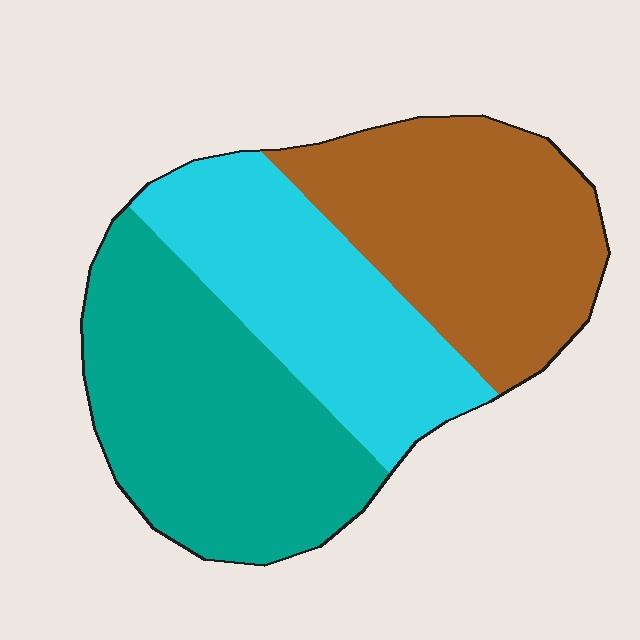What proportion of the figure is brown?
Brown takes up about one third (1/3) of the figure.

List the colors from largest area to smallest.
From largest to smallest: teal, brown, cyan.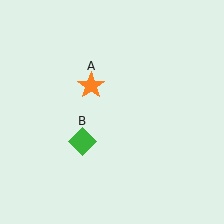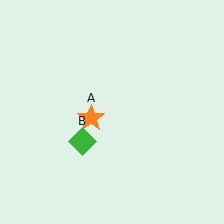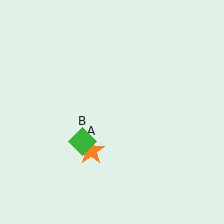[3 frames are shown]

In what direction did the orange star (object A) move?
The orange star (object A) moved down.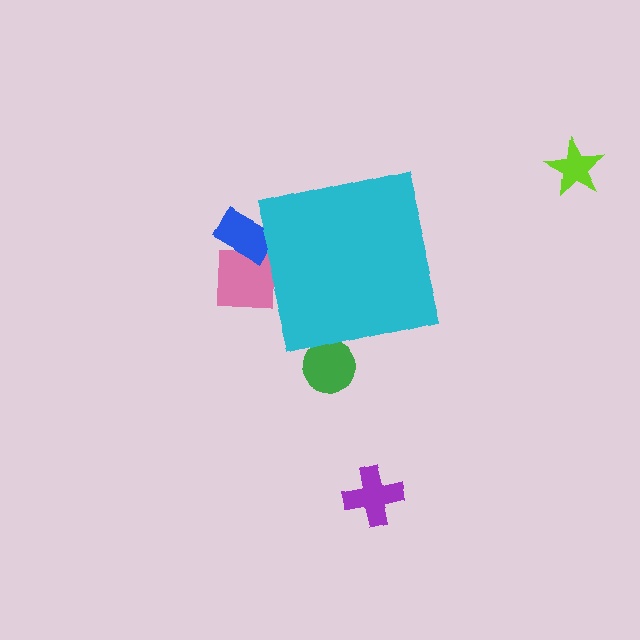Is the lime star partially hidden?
No, the lime star is fully visible.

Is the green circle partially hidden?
Yes, the green circle is partially hidden behind the cyan square.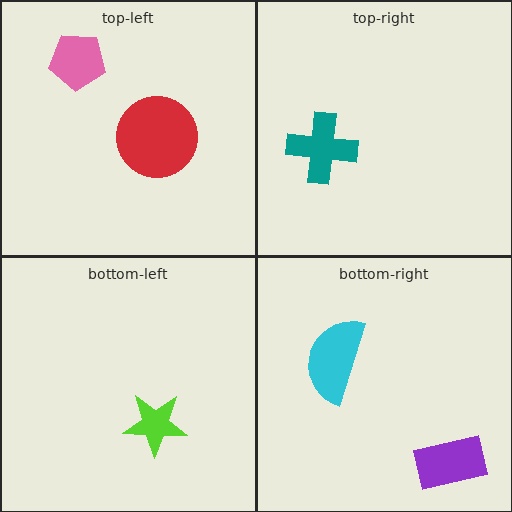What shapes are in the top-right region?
The teal cross.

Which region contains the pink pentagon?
The top-left region.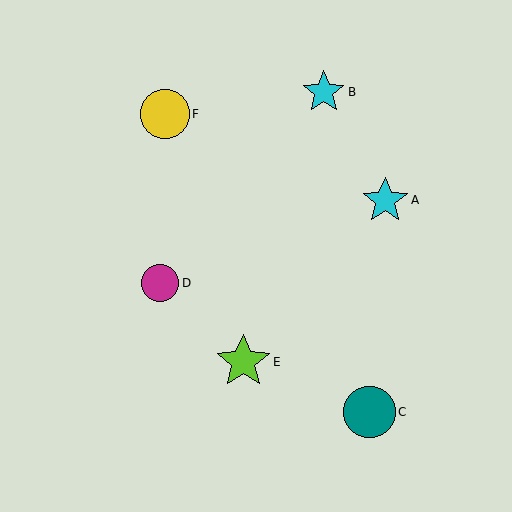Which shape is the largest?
The lime star (labeled E) is the largest.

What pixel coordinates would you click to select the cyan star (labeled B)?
Click at (324, 92) to select the cyan star B.